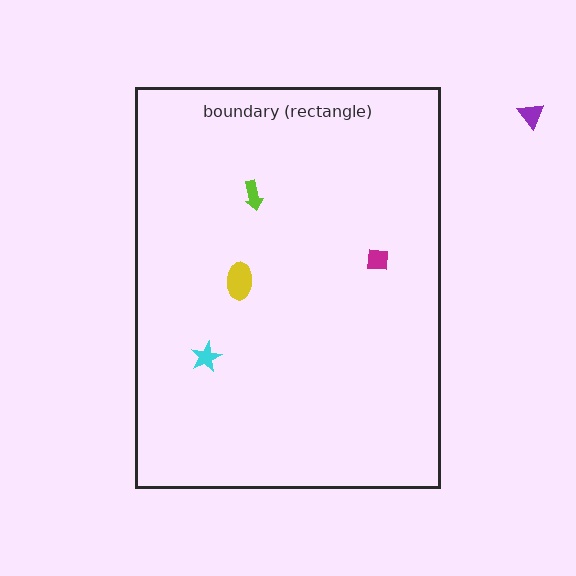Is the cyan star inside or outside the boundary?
Inside.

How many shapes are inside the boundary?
4 inside, 1 outside.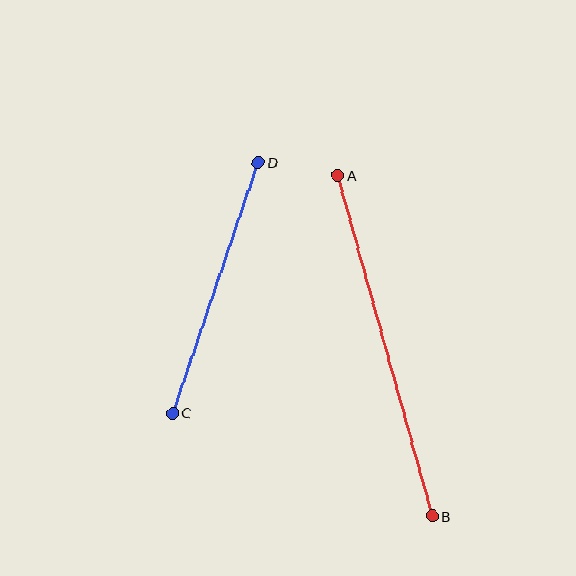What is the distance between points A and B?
The distance is approximately 353 pixels.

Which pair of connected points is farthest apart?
Points A and B are farthest apart.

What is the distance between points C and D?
The distance is approximately 265 pixels.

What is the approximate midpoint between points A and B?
The midpoint is at approximately (385, 346) pixels.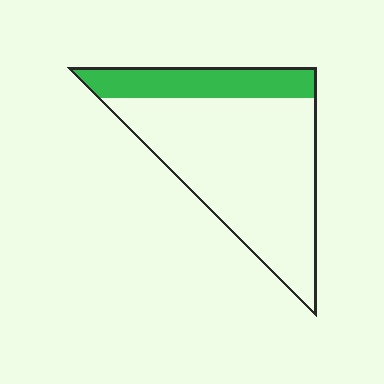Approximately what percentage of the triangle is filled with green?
Approximately 25%.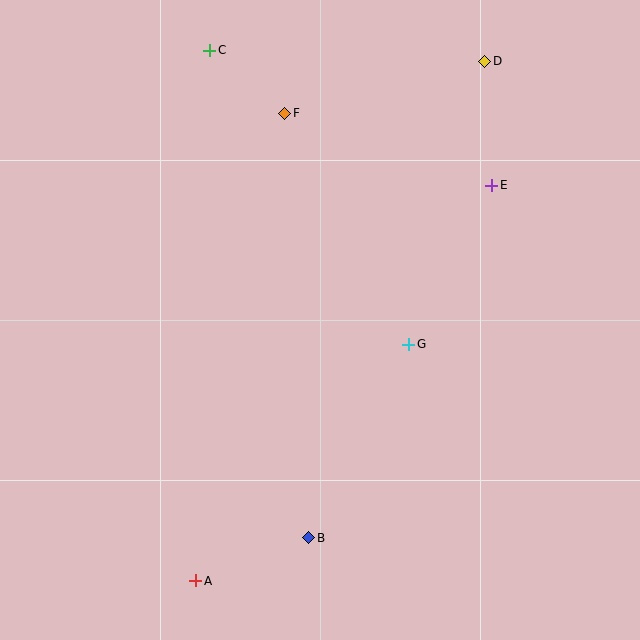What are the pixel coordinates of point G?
Point G is at (409, 344).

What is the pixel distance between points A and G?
The distance between A and G is 318 pixels.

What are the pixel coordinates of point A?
Point A is at (196, 581).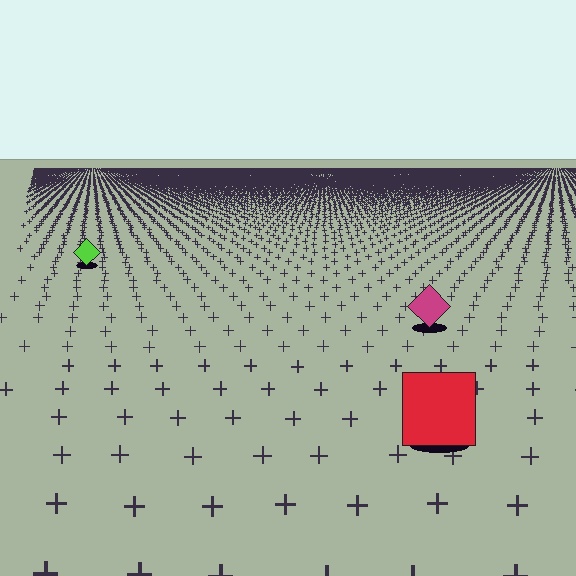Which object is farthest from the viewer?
The lime diamond is farthest from the viewer. It appears smaller and the ground texture around it is denser.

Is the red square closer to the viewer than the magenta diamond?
Yes. The red square is closer — you can tell from the texture gradient: the ground texture is coarser near it.